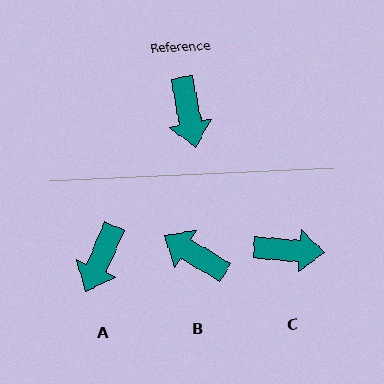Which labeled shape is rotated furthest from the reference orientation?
B, about 131 degrees away.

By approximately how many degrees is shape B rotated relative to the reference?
Approximately 131 degrees clockwise.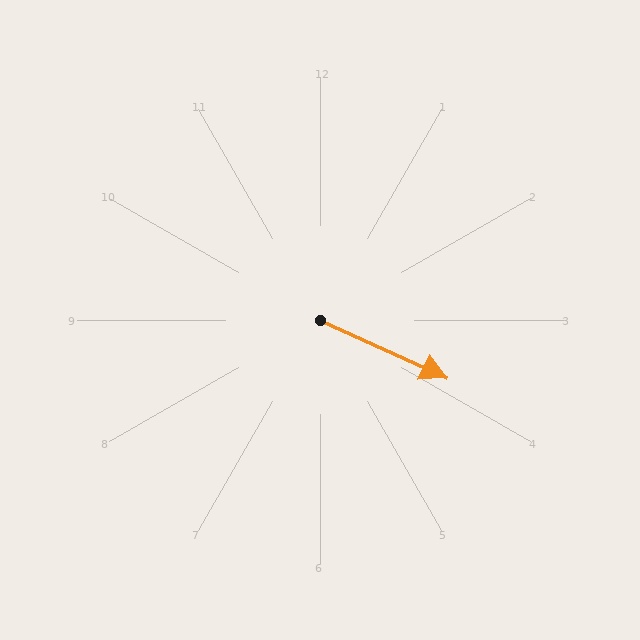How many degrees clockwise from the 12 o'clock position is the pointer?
Approximately 114 degrees.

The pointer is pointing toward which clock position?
Roughly 4 o'clock.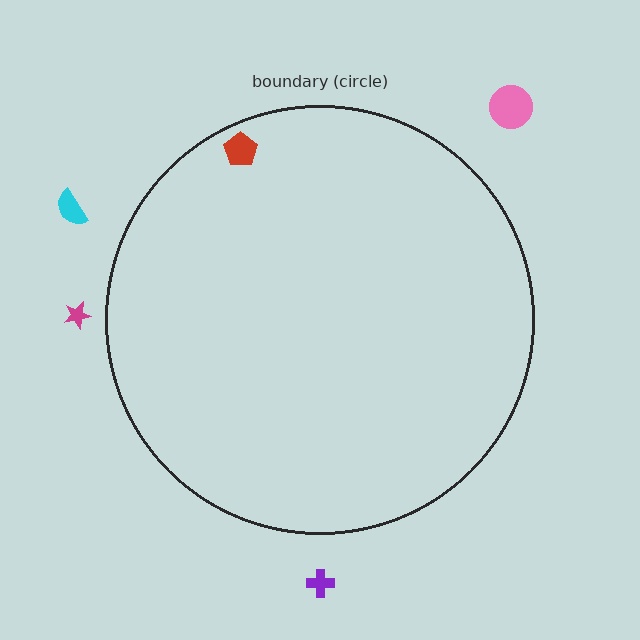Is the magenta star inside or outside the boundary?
Outside.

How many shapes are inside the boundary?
1 inside, 4 outside.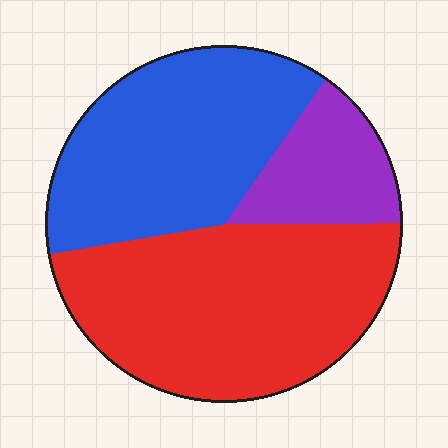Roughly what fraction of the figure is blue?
Blue takes up about three eighths (3/8) of the figure.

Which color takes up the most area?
Red, at roughly 45%.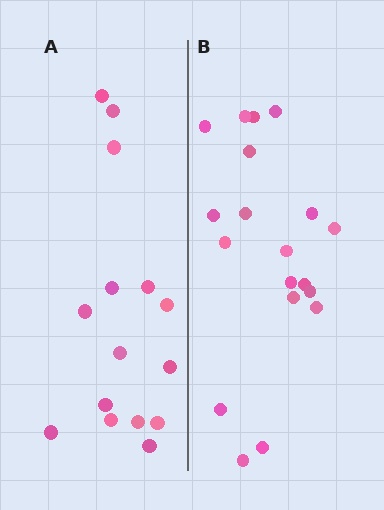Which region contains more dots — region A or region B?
Region B (the right region) has more dots.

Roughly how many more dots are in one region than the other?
Region B has about 4 more dots than region A.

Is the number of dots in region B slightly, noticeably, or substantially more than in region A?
Region B has noticeably more, but not dramatically so. The ratio is roughly 1.3 to 1.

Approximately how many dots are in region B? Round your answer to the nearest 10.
About 20 dots. (The exact count is 19, which rounds to 20.)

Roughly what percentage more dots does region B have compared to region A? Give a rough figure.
About 25% more.